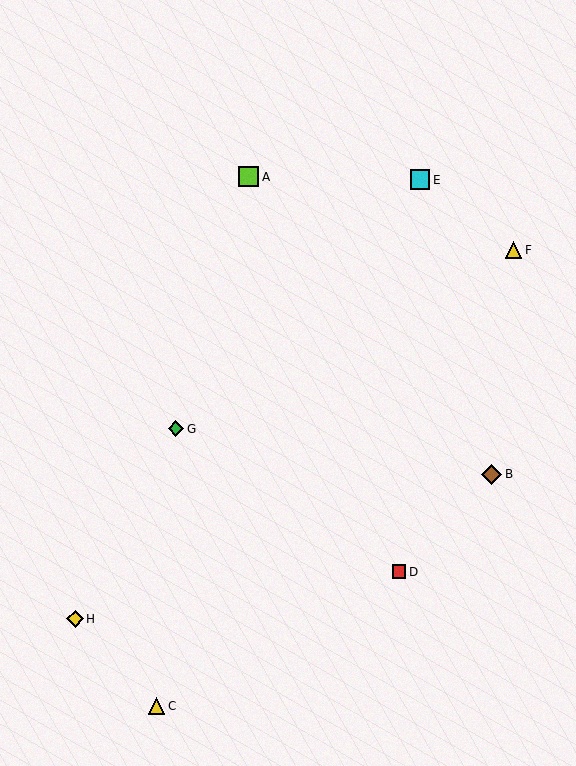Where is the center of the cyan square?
The center of the cyan square is at (420, 180).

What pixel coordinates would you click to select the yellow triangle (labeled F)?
Click at (514, 250) to select the yellow triangle F.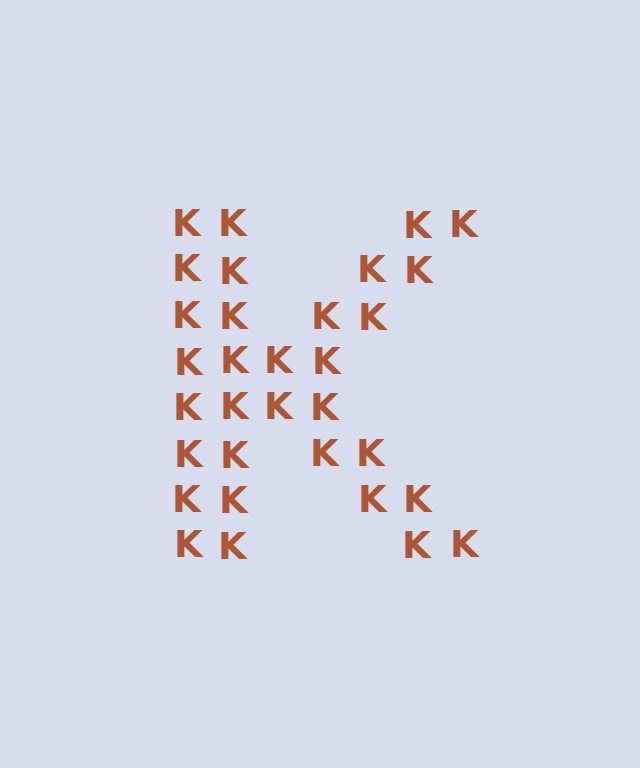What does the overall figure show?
The overall figure shows the letter K.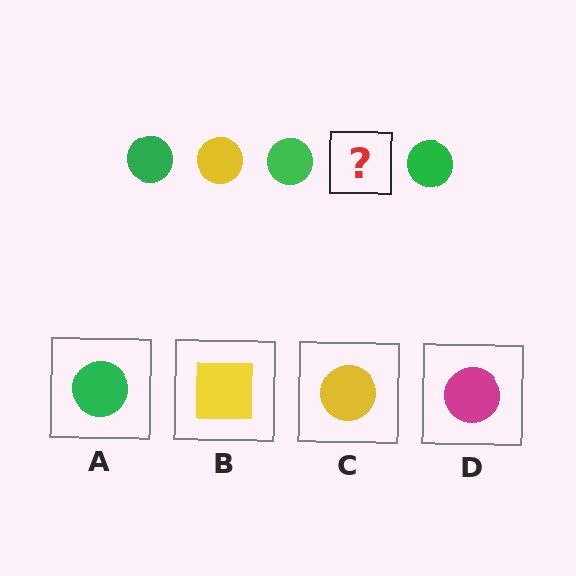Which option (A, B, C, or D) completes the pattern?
C.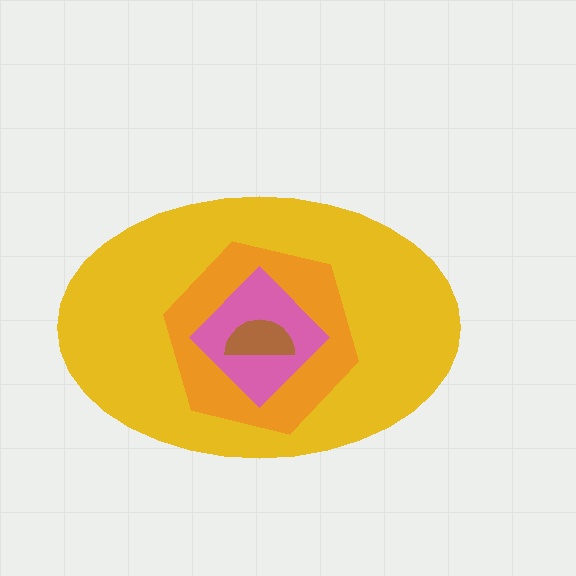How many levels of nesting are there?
4.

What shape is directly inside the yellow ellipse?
The orange hexagon.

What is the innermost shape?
The brown semicircle.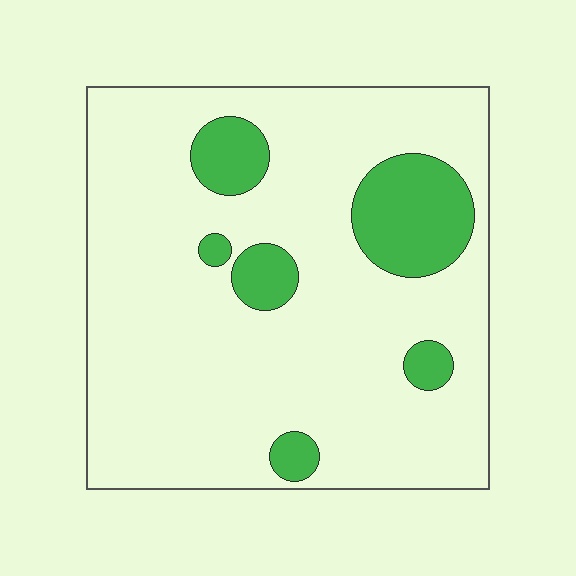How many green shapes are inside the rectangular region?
6.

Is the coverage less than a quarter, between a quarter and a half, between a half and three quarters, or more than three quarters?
Less than a quarter.